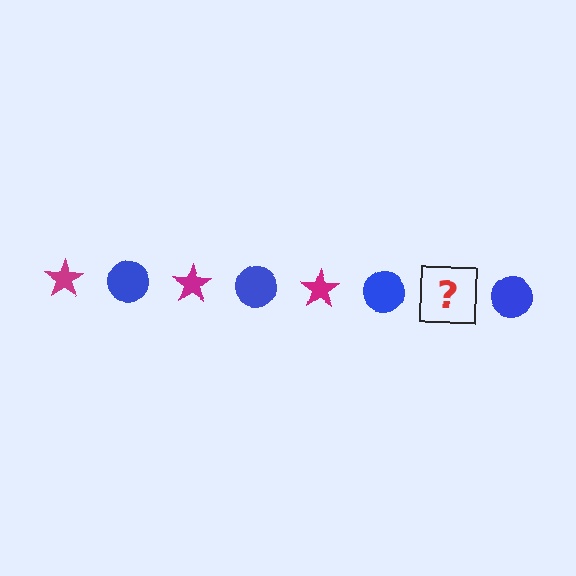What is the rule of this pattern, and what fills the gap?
The rule is that the pattern alternates between magenta star and blue circle. The gap should be filled with a magenta star.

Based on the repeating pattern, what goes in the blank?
The blank should be a magenta star.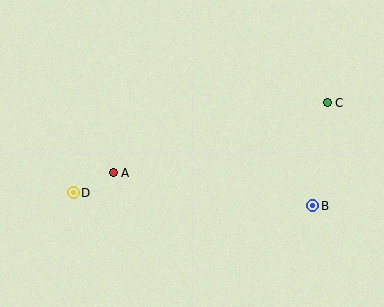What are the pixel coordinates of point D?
Point D is at (73, 193).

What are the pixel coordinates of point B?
Point B is at (313, 206).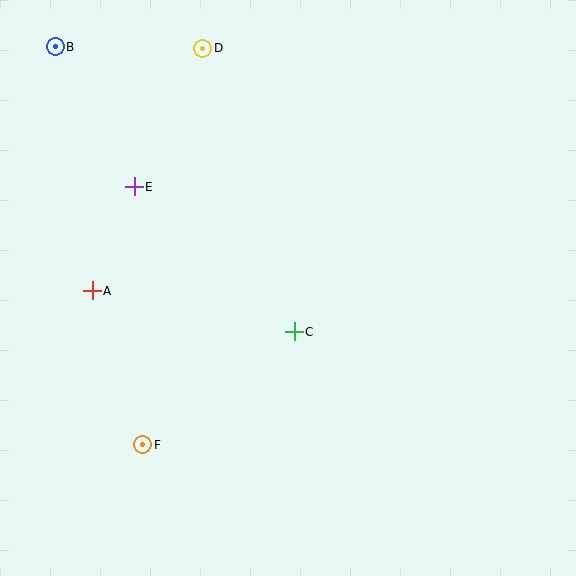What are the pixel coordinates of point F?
Point F is at (143, 445).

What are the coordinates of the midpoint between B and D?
The midpoint between B and D is at (129, 48).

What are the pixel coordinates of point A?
Point A is at (92, 291).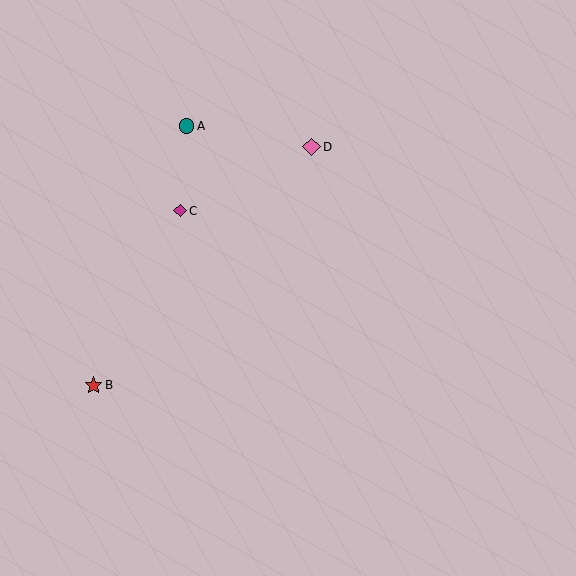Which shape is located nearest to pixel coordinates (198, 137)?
The teal circle (labeled A) at (187, 126) is nearest to that location.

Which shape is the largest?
The pink diamond (labeled D) is the largest.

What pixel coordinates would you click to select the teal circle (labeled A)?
Click at (187, 126) to select the teal circle A.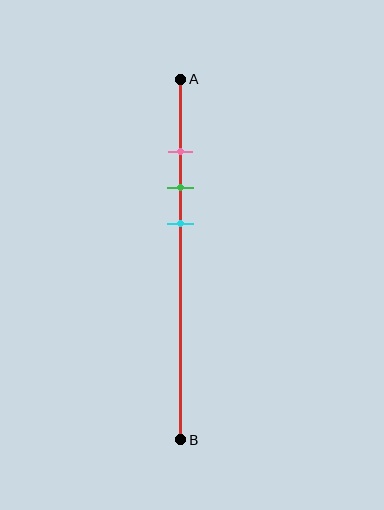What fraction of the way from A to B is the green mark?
The green mark is approximately 30% (0.3) of the way from A to B.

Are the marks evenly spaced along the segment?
Yes, the marks are approximately evenly spaced.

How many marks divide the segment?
There are 3 marks dividing the segment.